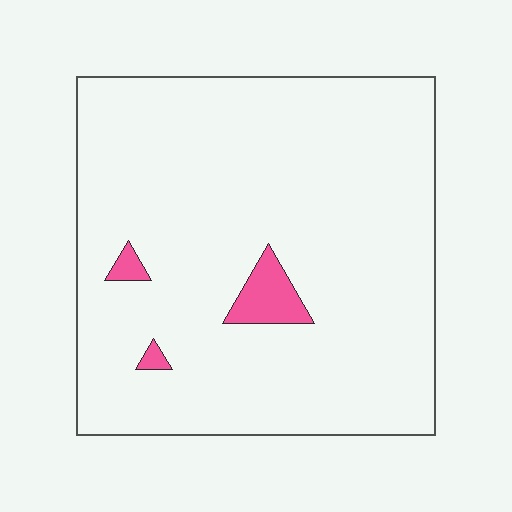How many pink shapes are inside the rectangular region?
3.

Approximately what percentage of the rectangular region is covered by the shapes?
Approximately 5%.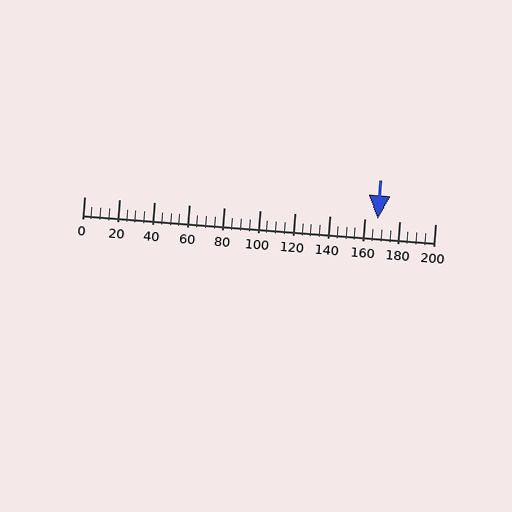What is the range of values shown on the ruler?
The ruler shows values from 0 to 200.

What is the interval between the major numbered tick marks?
The major tick marks are spaced 20 units apart.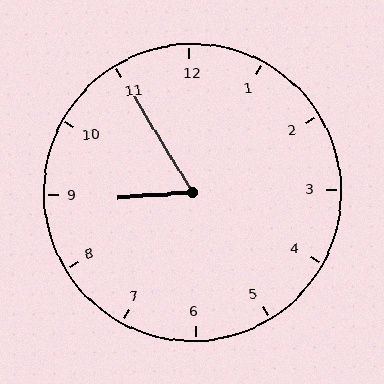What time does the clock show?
8:55.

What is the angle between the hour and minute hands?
Approximately 62 degrees.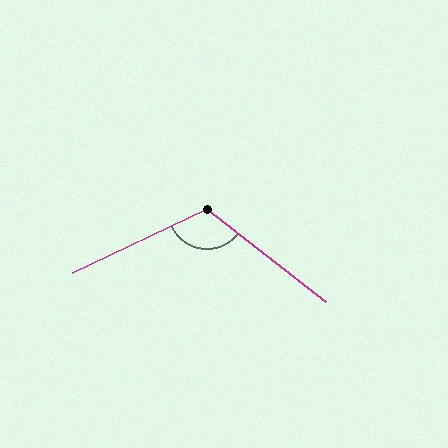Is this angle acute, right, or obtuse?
It is obtuse.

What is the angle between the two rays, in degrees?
Approximately 117 degrees.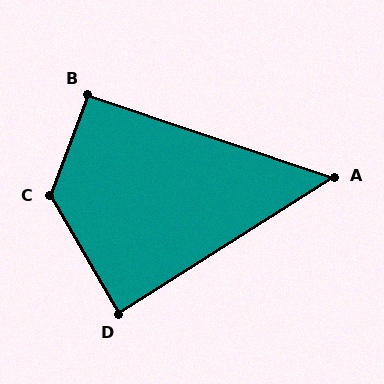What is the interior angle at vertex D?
Approximately 88 degrees (approximately right).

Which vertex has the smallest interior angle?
A, at approximately 51 degrees.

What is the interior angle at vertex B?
Approximately 92 degrees (approximately right).